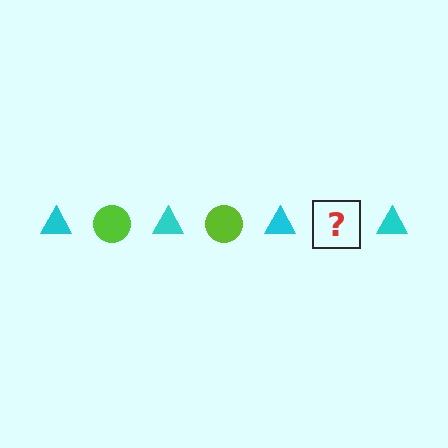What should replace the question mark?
The question mark should be replaced with a lime circle.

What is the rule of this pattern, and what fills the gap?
The rule is that the pattern alternates between cyan triangle and lime circle. The gap should be filled with a lime circle.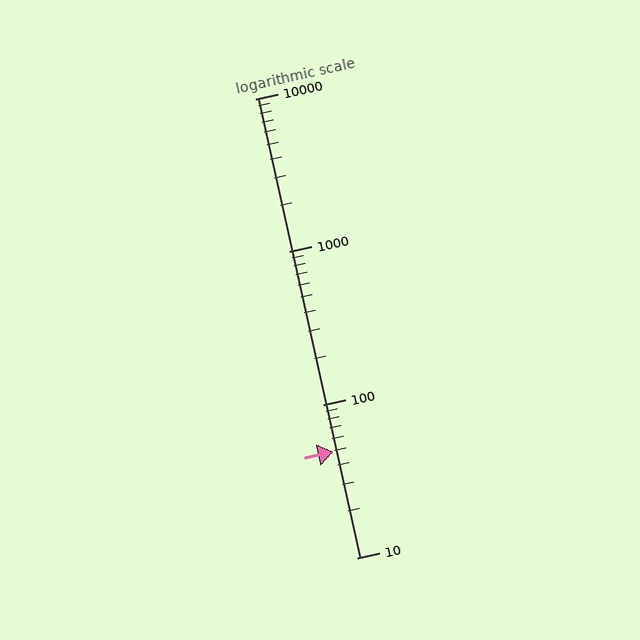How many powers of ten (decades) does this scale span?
The scale spans 3 decades, from 10 to 10000.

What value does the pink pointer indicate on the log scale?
The pointer indicates approximately 49.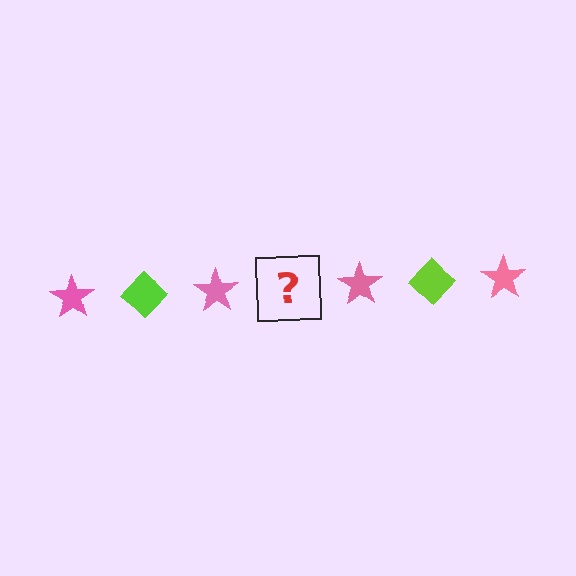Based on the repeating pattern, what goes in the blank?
The blank should be a lime diamond.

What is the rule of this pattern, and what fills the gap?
The rule is that the pattern alternates between pink star and lime diamond. The gap should be filled with a lime diamond.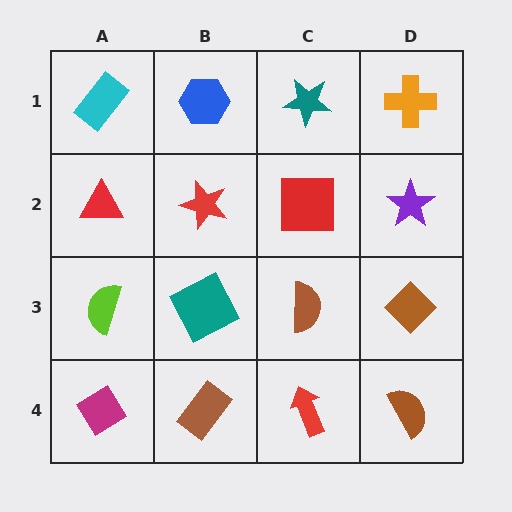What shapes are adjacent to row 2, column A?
A cyan rectangle (row 1, column A), a lime semicircle (row 3, column A), a red star (row 2, column B).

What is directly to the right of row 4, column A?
A brown rectangle.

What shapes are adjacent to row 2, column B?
A blue hexagon (row 1, column B), a teal square (row 3, column B), a red triangle (row 2, column A), a red square (row 2, column C).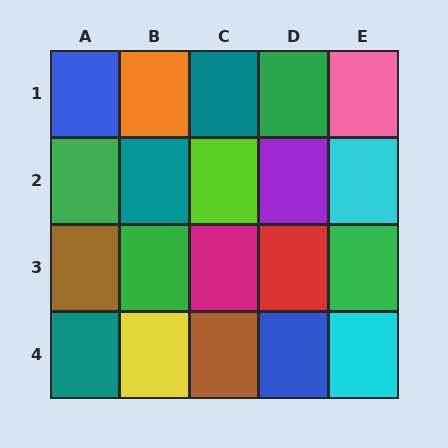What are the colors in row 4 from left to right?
Teal, yellow, brown, blue, cyan.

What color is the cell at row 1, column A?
Blue.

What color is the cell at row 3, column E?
Green.